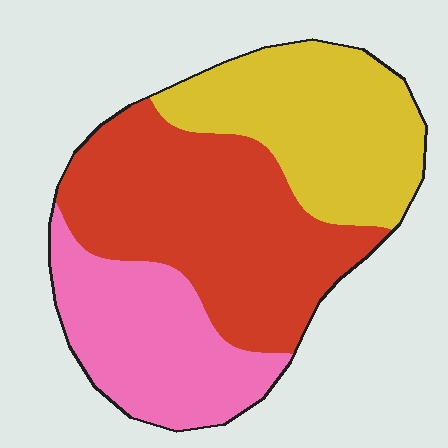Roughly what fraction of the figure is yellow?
Yellow takes up between a quarter and a half of the figure.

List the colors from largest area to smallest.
From largest to smallest: red, yellow, pink.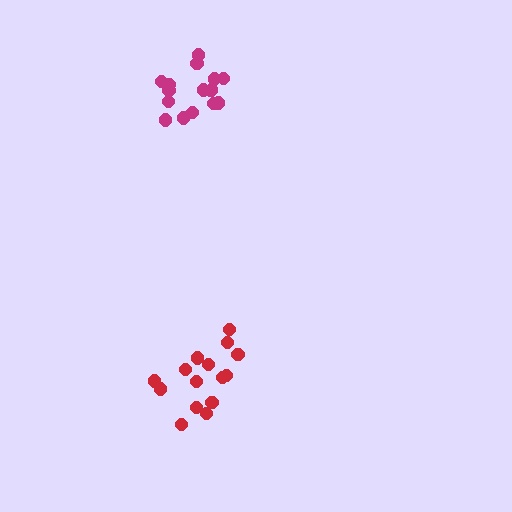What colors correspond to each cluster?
The clusters are colored: magenta, red.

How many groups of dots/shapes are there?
There are 2 groups.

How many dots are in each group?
Group 1: 16 dots, Group 2: 15 dots (31 total).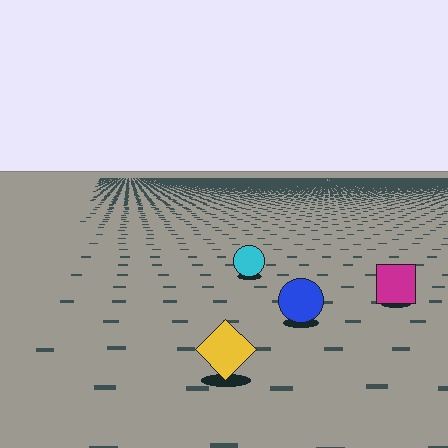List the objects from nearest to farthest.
From nearest to farthest: the yellow diamond, the blue circle, the magenta square, the cyan circle.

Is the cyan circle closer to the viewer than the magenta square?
No. The magenta square is closer — you can tell from the texture gradient: the ground texture is coarser near it.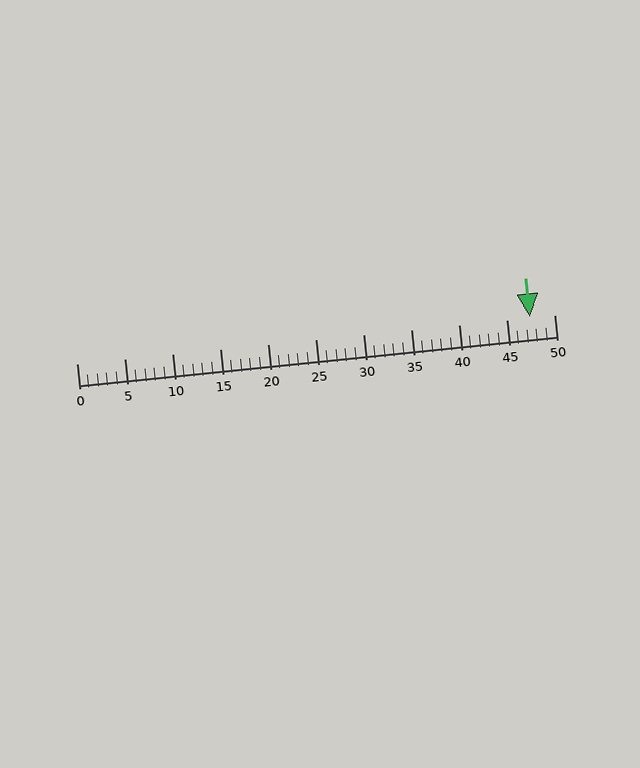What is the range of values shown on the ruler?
The ruler shows values from 0 to 50.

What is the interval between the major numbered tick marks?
The major tick marks are spaced 5 units apart.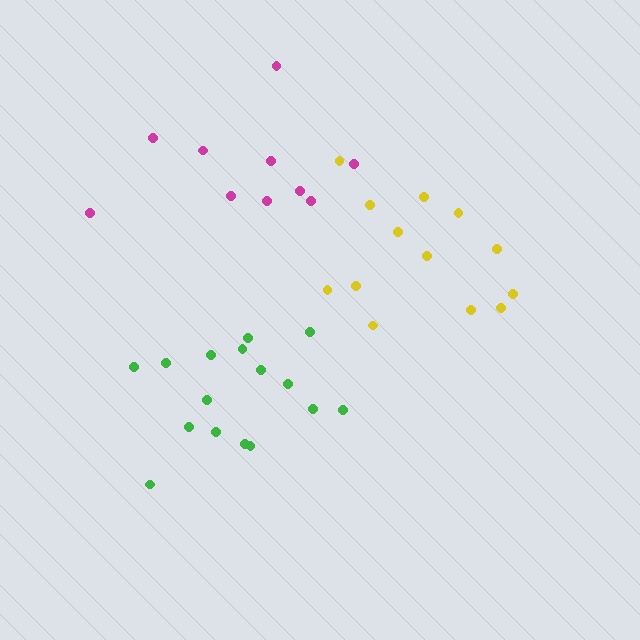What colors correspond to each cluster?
The clusters are colored: yellow, green, magenta.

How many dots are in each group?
Group 1: 13 dots, Group 2: 16 dots, Group 3: 10 dots (39 total).